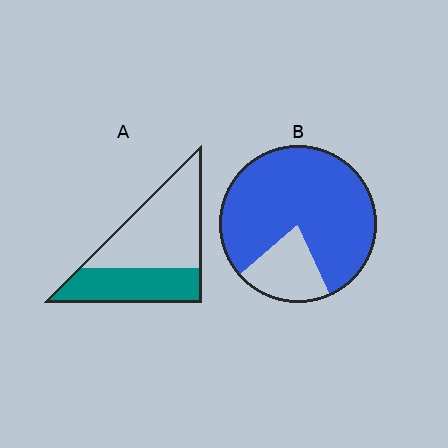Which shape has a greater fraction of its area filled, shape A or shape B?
Shape B.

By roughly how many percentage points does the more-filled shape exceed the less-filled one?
By roughly 40 percentage points (B over A).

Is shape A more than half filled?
No.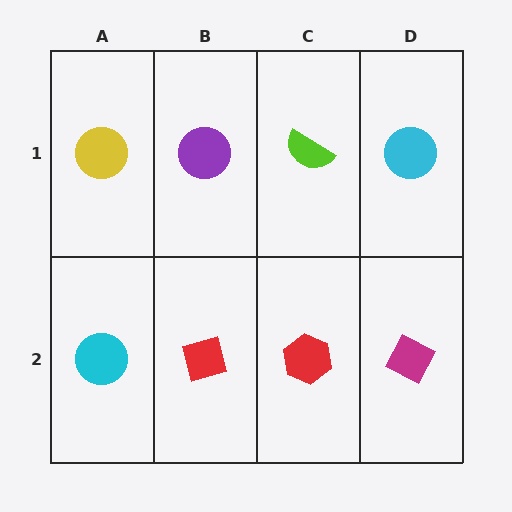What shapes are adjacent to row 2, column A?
A yellow circle (row 1, column A), a red diamond (row 2, column B).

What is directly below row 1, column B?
A red diamond.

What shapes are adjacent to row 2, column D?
A cyan circle (row 1, column D), a red hexagon (row 2, column C).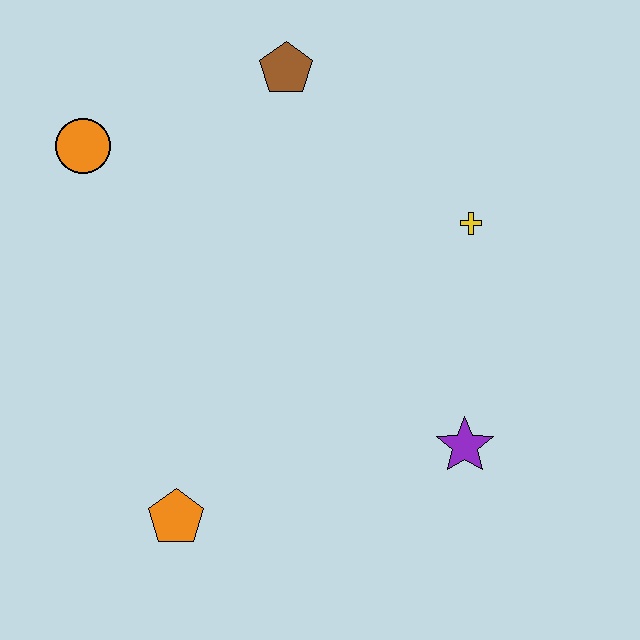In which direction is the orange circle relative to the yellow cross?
The orange circle is to the left of the yellow cross.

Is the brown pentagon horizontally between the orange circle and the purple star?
Yes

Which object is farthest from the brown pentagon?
The orange pentagon is farthest from the brown pentagon.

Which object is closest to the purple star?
The yellow cross is closest to the purple star.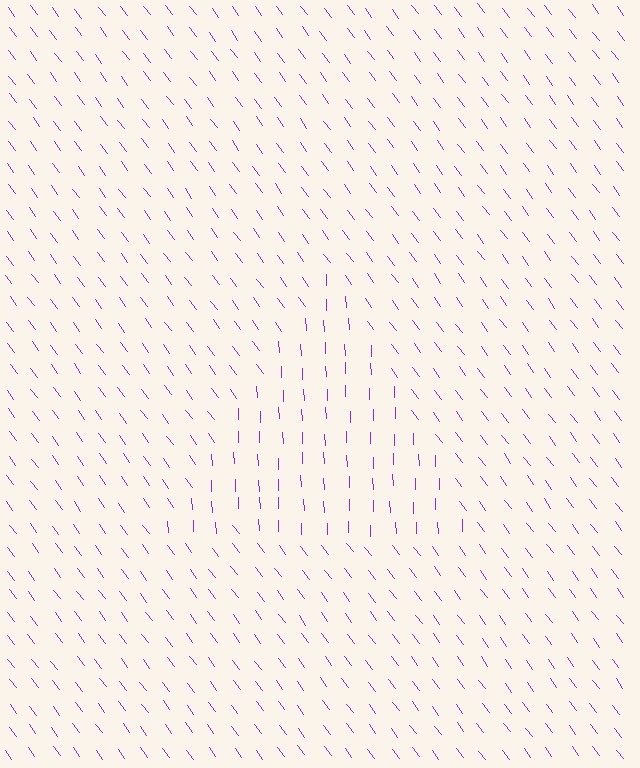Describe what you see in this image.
The image is filled with small purple line segments. A triangle region in the image has lines oriented differently from the surrounding lines, creating a visible texture boundary.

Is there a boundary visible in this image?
Yes, there is a texture boundary formed by a change in line orientation.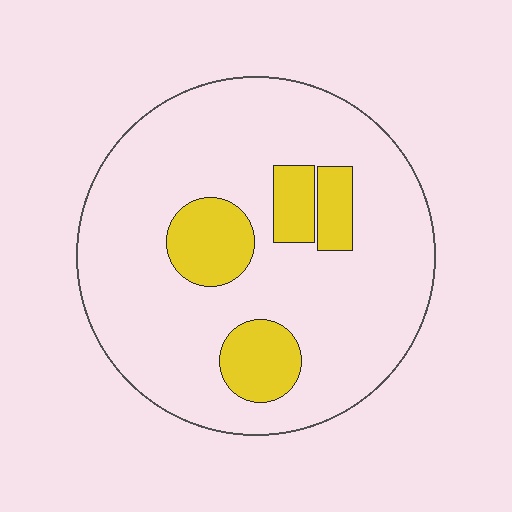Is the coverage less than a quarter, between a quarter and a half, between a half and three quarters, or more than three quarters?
Less than a quarter.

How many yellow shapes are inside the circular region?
4.